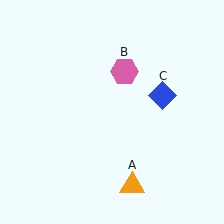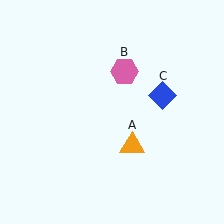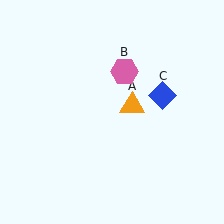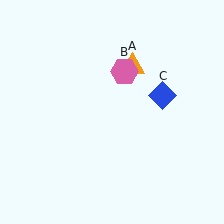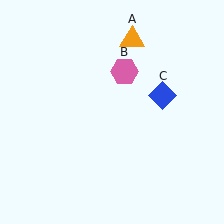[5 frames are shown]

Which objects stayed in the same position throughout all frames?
Pink hexagon (object B) and blue diamond (object C) remained stationary.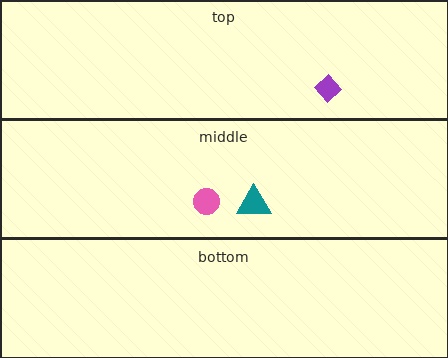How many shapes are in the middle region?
2.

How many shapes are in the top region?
1.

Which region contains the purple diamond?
The top region.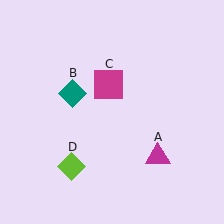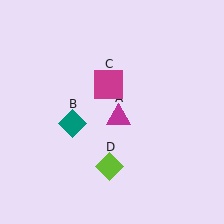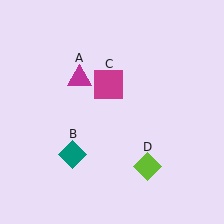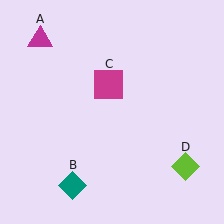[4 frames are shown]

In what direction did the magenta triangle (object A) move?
The magenta triangle (object A) moved up and to the left.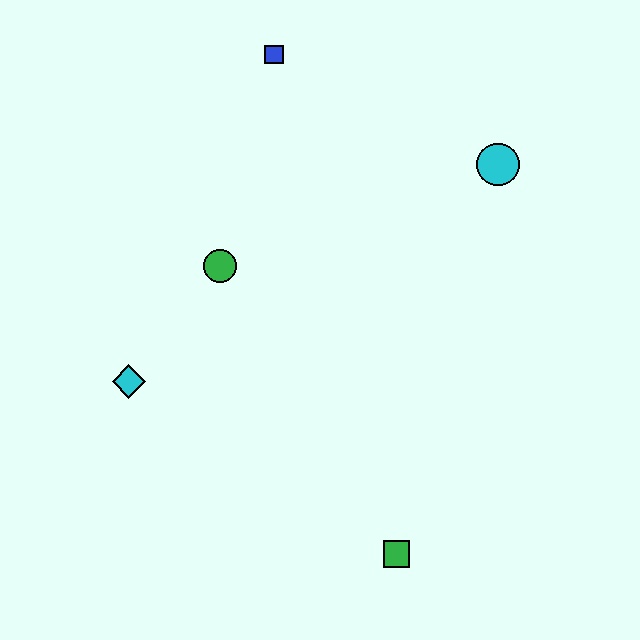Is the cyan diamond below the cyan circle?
Yes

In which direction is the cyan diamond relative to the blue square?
The cyan diamond is below the blue square.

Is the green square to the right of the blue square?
Yes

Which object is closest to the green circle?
The cyan diamond is closest to the green circle.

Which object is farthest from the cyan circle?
The cyan diamond is farthest from the cyan circle.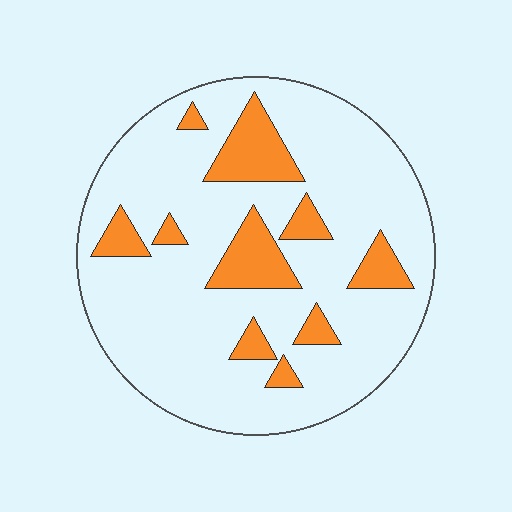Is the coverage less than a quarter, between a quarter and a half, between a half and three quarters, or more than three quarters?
Less than a quarter.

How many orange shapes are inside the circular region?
10.